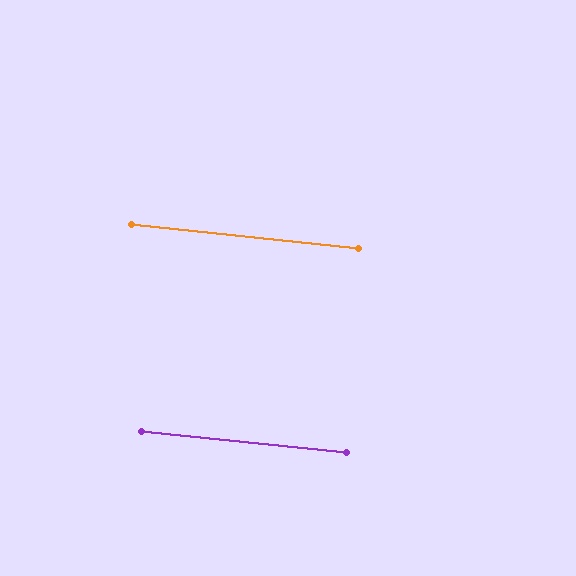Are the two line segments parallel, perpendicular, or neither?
Parallel — their directions differ by only 0.2°.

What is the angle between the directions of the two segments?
Approximately 0 degrees.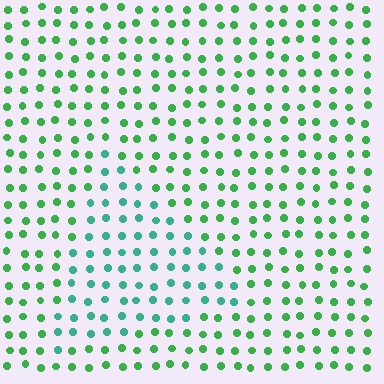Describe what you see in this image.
The image is filled with small green elements in a uniform arrangement. A triangle-shaped region is visible where the elements are tinted to a slightly different hue, forming a subtle color boundary.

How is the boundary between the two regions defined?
The boundary is defined purely by a slight shift in hue (about 35 degrees). Spacing, size, and orientation are identical on both sides.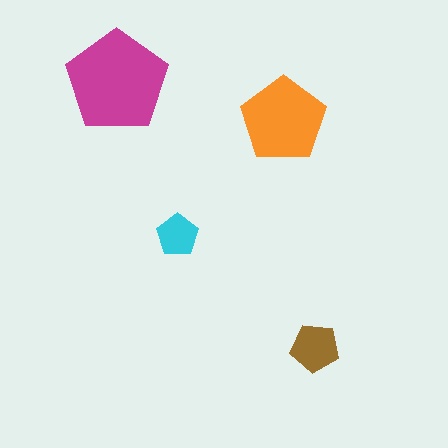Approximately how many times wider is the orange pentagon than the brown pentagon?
About 1.5 times wider.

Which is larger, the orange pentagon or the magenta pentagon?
The magenta one.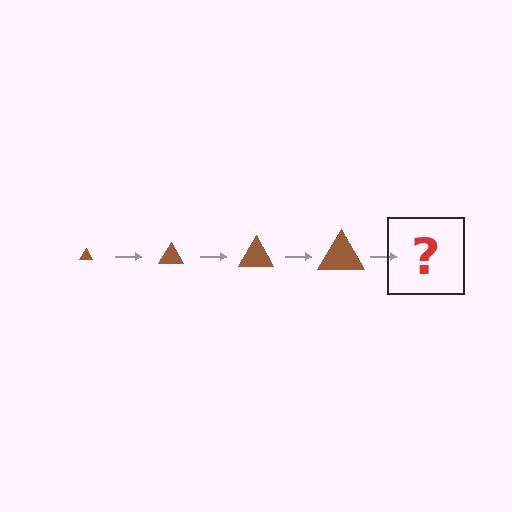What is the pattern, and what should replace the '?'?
The pattern is that the triangle gets progressively larger each step. The '?' should be a brown triangle, larger than the previous one.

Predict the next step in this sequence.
The next step is a brown triangle, larger than the previous one.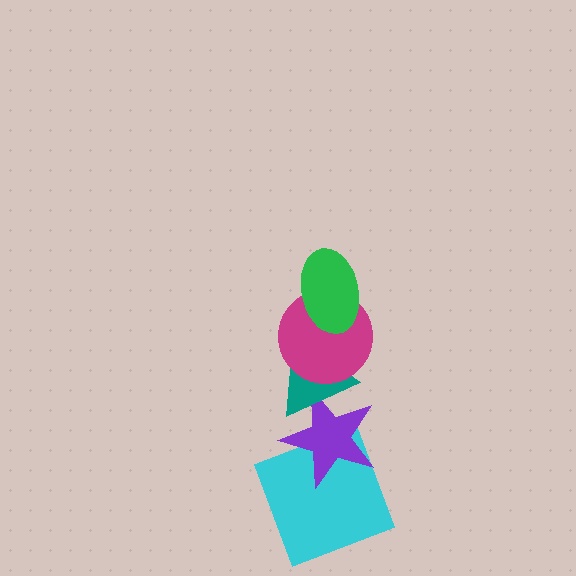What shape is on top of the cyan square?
The purple star is on top of the cyan square.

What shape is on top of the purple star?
The teal triangle is on top of the purple star.